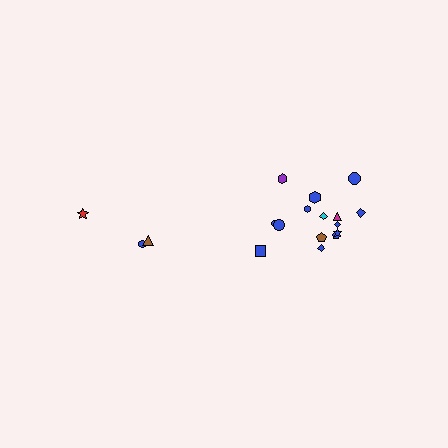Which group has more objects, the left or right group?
The right group.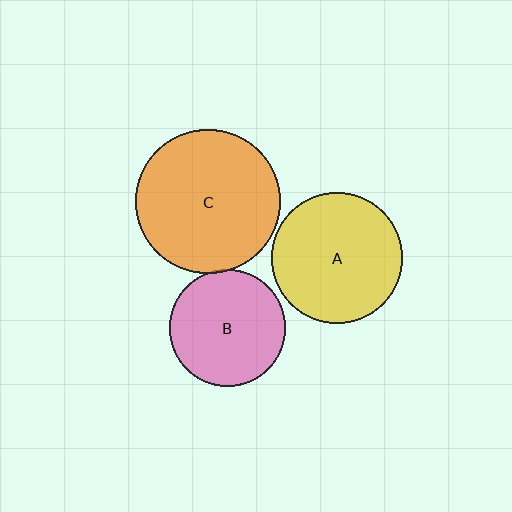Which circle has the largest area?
Circle C (orange).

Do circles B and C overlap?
Yes.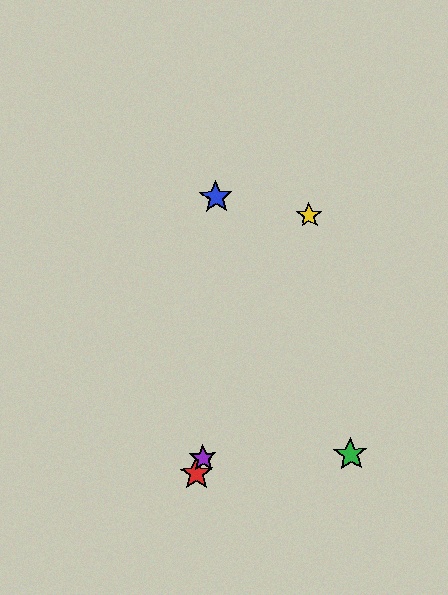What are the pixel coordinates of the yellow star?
The yellow star is at (309, 215).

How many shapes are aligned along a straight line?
3 shapes (the red star, the yellow star, the purple star) are aligned along a straight line.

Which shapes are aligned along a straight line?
The red star, the yellow star, the purple star are aligned along a straight line.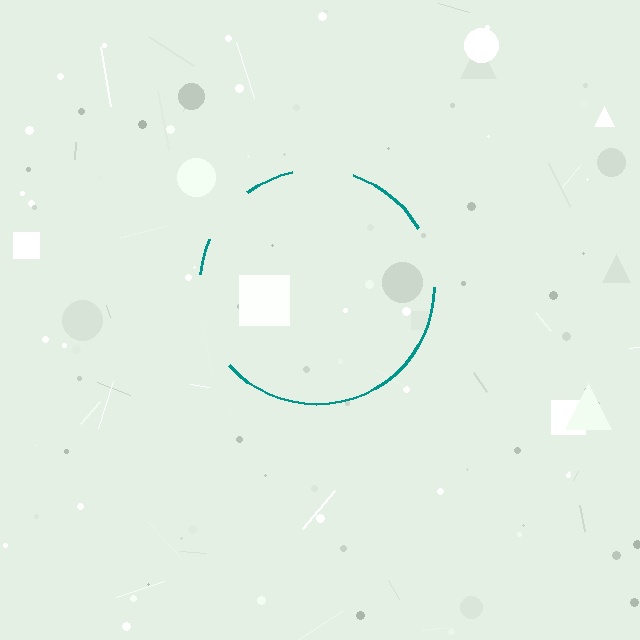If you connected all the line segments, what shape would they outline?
They would outline a circle.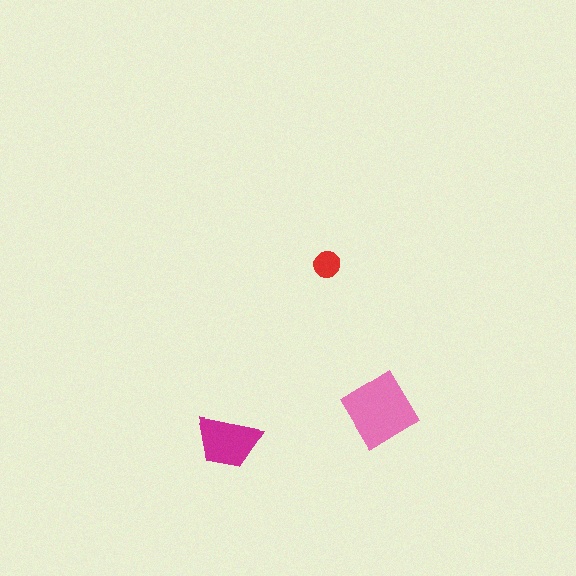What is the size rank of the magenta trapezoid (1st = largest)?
2nd.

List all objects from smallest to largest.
The red circle, the magenta trapezoid, the pink diamond.